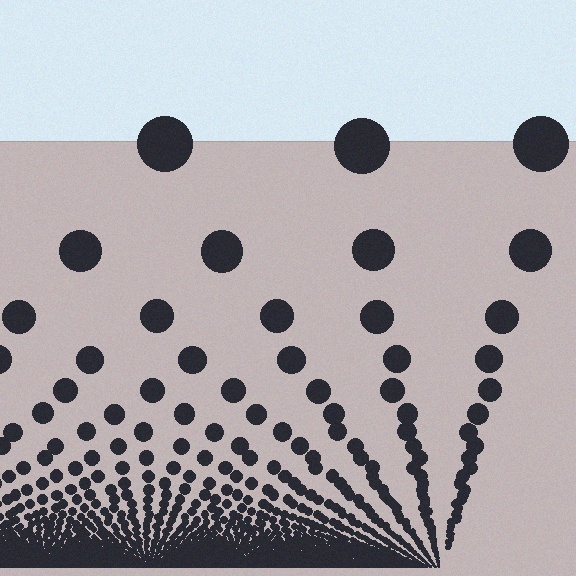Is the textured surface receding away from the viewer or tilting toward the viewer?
The surface appears to tilt toward the viewer. Texture elements get larger and sparser toward the top.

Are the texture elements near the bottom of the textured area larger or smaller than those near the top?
Smaller. The gradient is inverted — elements near the bottom are smaller and denser.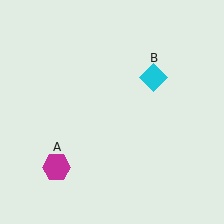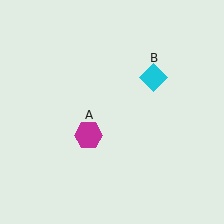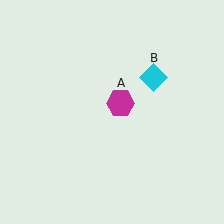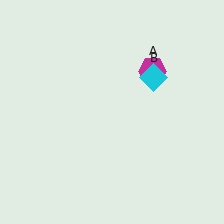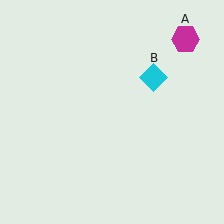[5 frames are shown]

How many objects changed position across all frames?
1 object changed position: magenta hexagon (object A).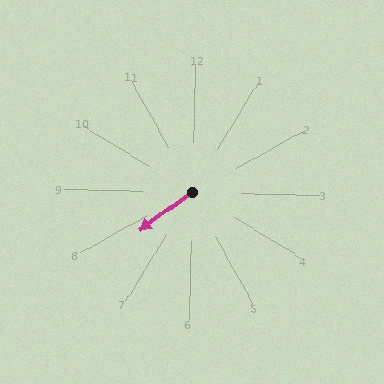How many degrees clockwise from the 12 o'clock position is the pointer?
Approximately 233 degrees.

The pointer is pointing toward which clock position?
Roughly 8 o'clock.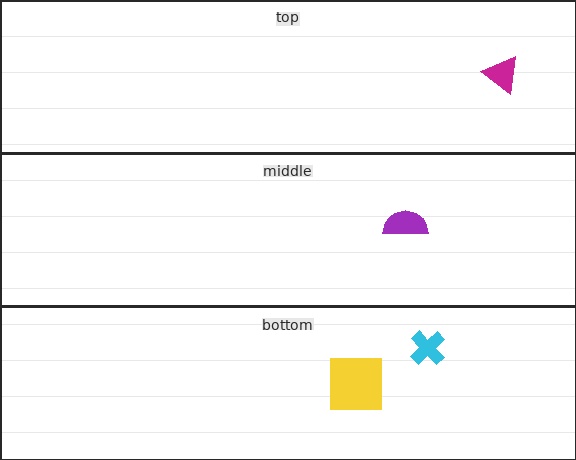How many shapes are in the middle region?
1.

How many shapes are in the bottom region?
2.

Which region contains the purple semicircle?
The middle region.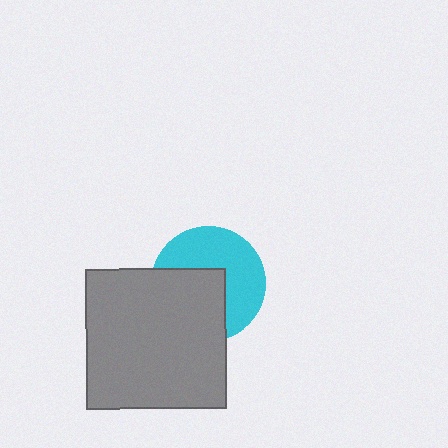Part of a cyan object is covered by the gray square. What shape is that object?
It is a circle.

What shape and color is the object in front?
The object in front is a gray square.